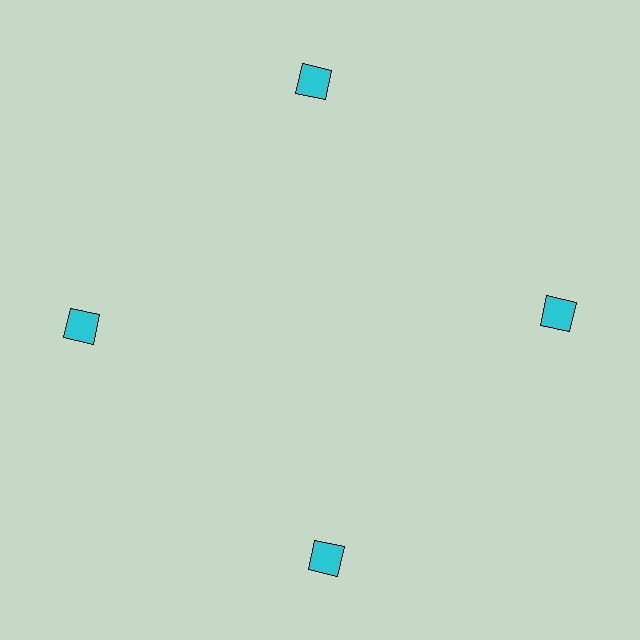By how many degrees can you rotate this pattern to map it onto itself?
The pattern maps onto itself every 90 degrees of rotation.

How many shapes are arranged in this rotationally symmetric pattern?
There are 4 shapes, arranged in 4 groups of 1.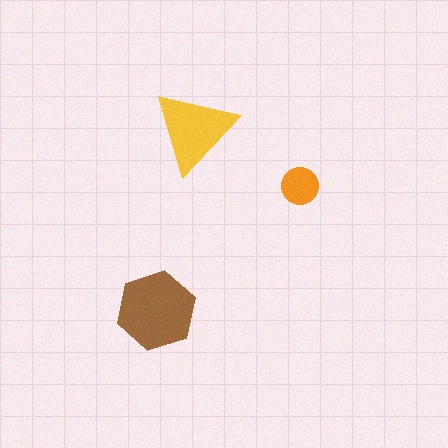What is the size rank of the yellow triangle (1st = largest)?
2nd.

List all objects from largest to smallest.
The brown hexagon, the yellow triangle, the orange circle.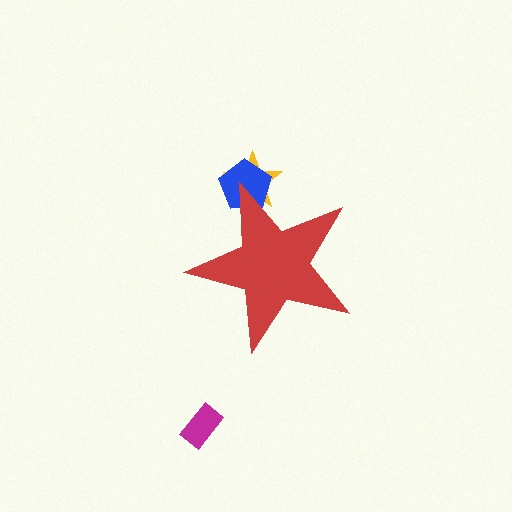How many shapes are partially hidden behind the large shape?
2 shapes are partially hidden.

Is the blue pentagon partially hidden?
Yes, the blue pentagon is partially hidden behind the red star.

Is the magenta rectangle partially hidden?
No, the magenta rectangle is fully visible.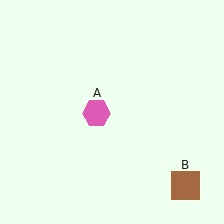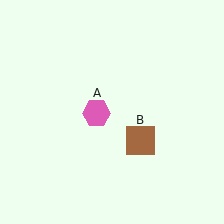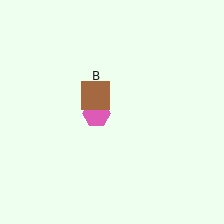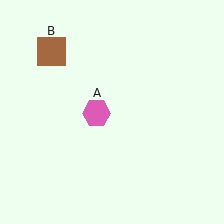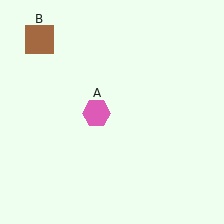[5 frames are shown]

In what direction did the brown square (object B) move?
The brown square (object B) moved up and to the left.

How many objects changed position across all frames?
1 object changed position: brown square (object B).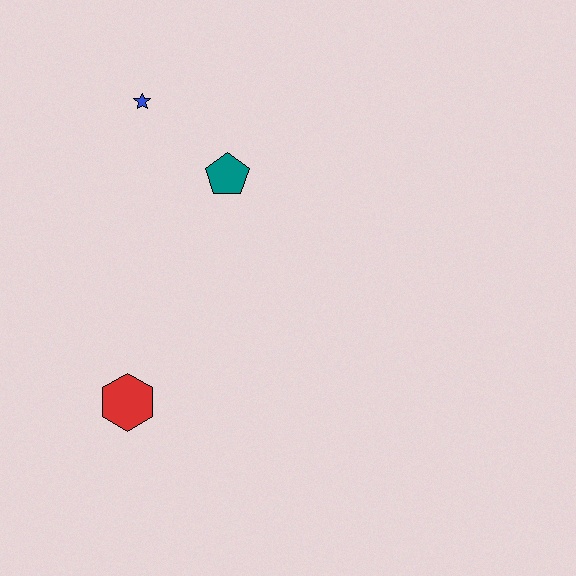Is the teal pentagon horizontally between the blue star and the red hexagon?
No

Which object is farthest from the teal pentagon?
The red hexagon is farthest from the teal pentagon.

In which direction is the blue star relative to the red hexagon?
The blue star is above the red hexagon.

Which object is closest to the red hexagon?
The teal pentagon is closest to the red hexagon.